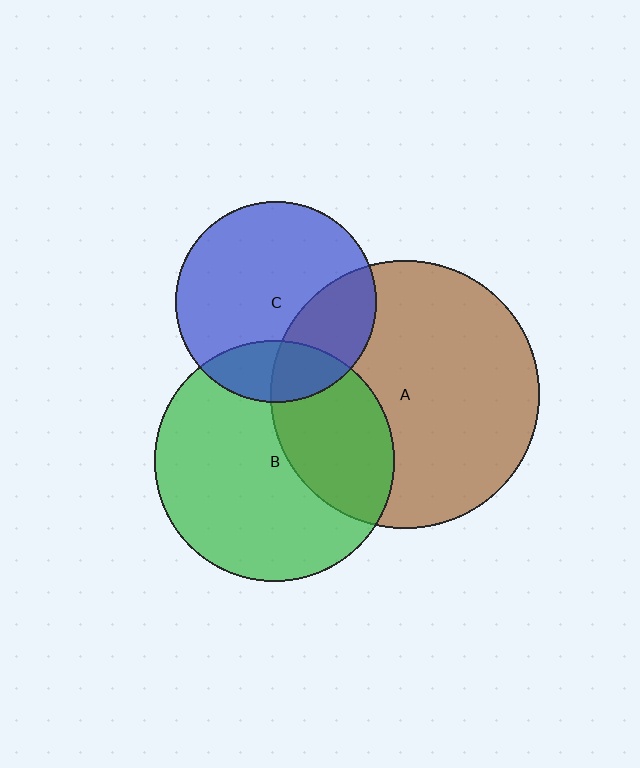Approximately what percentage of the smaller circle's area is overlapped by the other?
Approximately 30%.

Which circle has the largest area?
Circle A (brown).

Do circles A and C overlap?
Yes.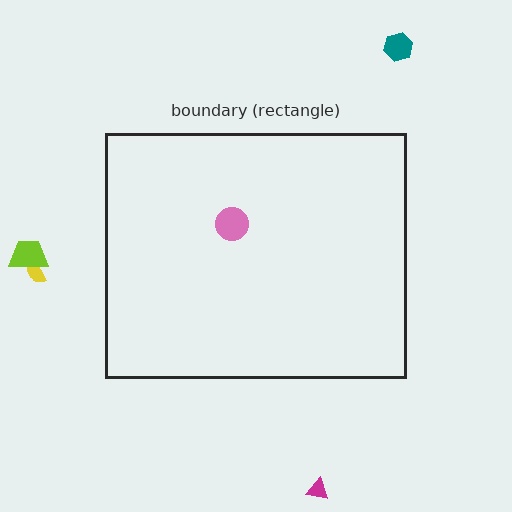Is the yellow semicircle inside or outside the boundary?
Outside.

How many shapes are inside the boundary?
1 inside, 4 outside.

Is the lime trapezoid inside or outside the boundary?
Outside.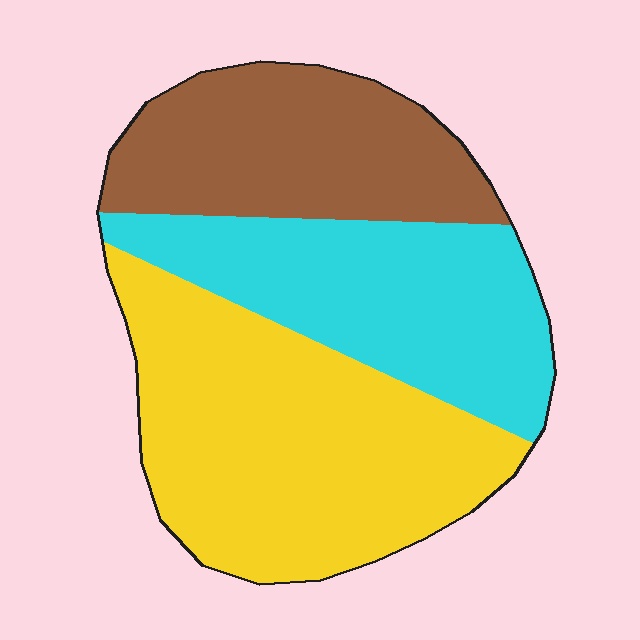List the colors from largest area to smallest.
From largest to smallest: yellow, cyan, brown.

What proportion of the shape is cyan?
Cyan covers roughly 30% of the shape.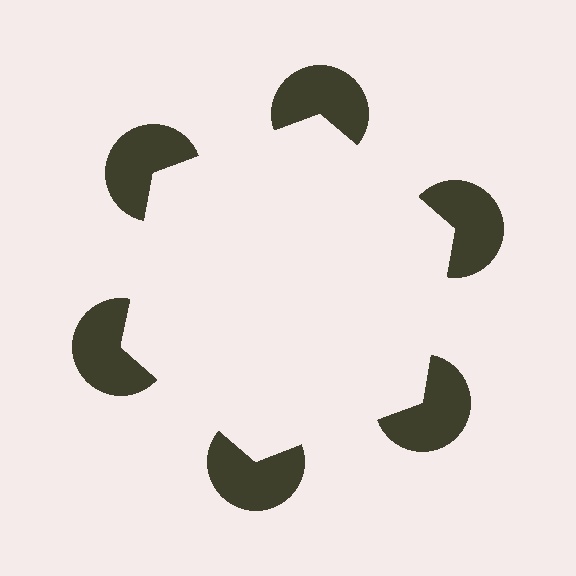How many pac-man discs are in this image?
There are 6 — one at each vertex of the illusory hexagon.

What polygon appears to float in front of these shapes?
An illusory hexagon — its edges are inferred from the aligned wedge cuts in the pac-man discs, not physically drawn.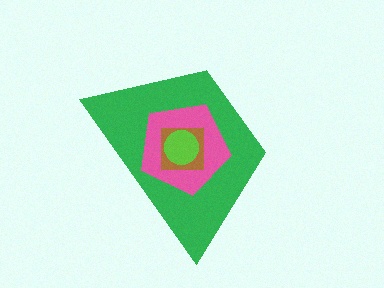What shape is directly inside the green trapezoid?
The pink pentagon.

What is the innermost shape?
The lime circle.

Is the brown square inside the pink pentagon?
Yes.